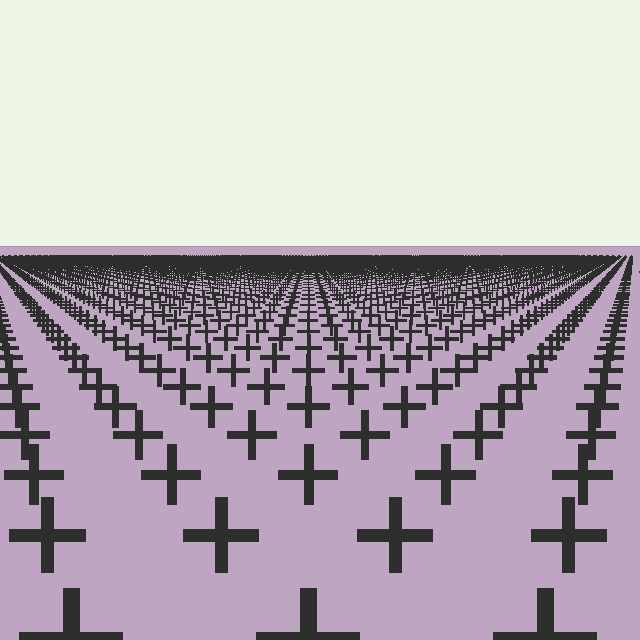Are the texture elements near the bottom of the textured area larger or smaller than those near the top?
Larger. Near the bottom, elements are closer to the viewer and appear at a bigger on-screen size.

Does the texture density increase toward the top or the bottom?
Density increases toward the top.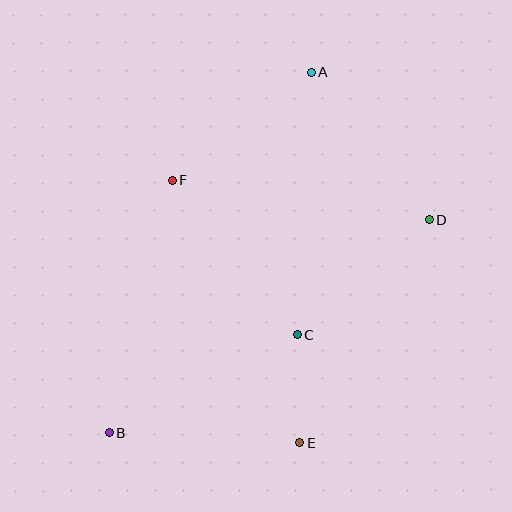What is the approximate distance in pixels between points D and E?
The distance between D and E is approximately 258 pixels.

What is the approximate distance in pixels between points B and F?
The distance between B and F is approximately 260 pixels.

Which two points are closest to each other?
Points C and E are closest to each other.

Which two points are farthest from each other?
Points A and B are farthest from each other.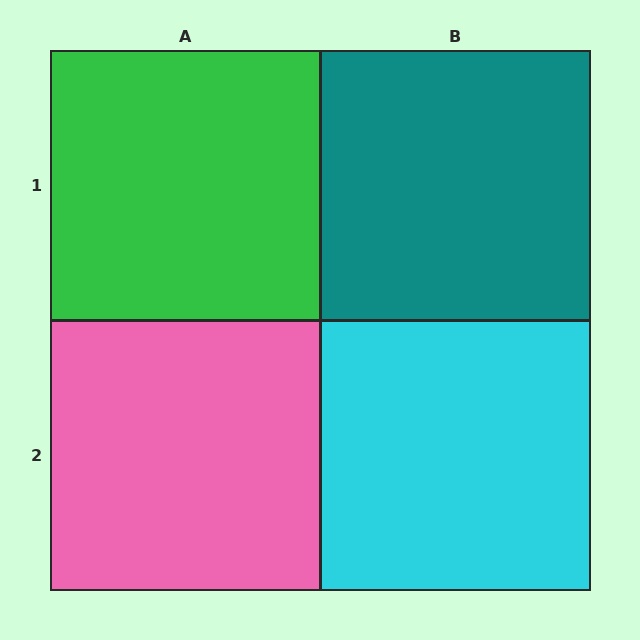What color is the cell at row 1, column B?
Teal.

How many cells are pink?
1 cell is pink.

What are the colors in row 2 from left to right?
Pink, cyan.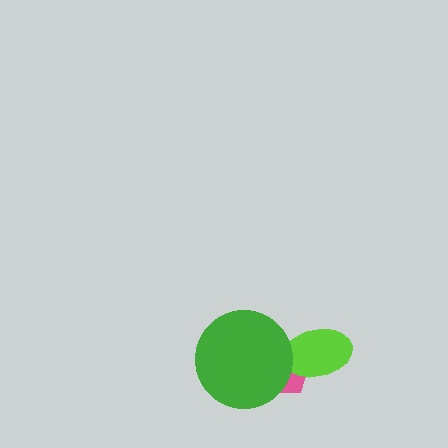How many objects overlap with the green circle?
2 objects overlap with the green circle.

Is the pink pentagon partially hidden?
Yes, it is partially covered by another shape.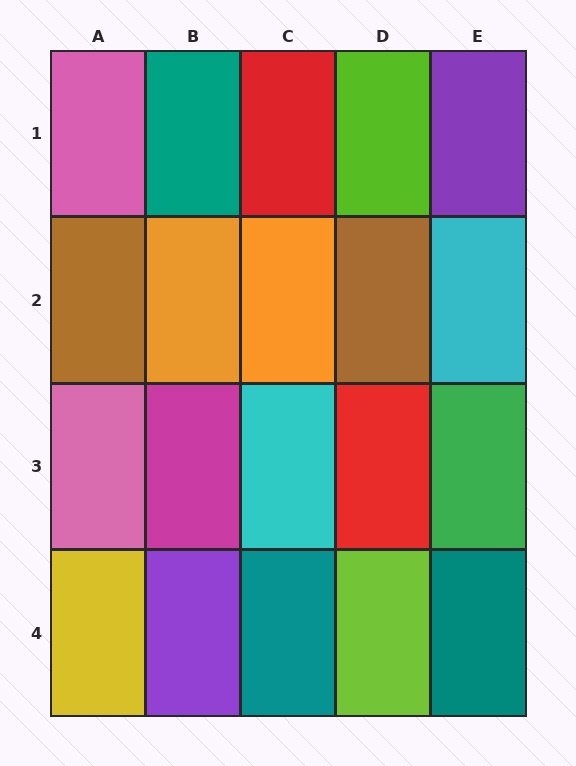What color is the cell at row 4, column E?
Teal.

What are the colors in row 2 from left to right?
Brown, orange, orange, brown, cyan.